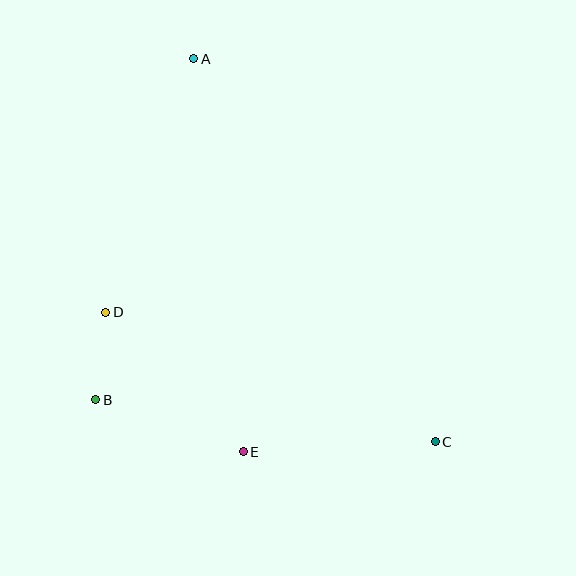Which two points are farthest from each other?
Points A and C are farthest from each other.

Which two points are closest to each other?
Points B and D are closest to each other.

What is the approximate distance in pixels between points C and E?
The distance between C and E is approximately 192 pixels.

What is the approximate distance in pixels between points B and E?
The distance between B and E is approximately 156 pixels.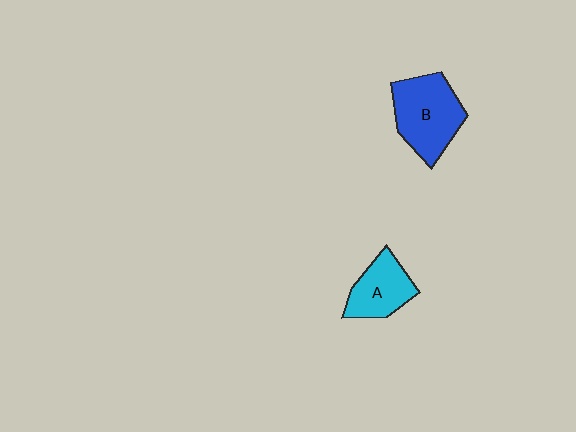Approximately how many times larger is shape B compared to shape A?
Approximately 1.4 times.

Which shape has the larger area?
Shape B (blue).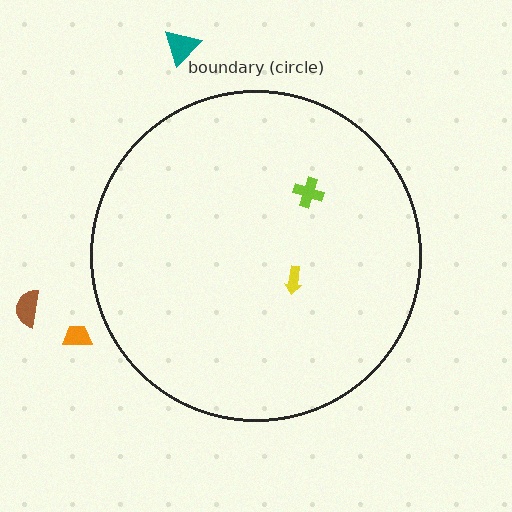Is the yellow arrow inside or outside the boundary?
Inside.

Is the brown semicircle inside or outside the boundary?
Outside.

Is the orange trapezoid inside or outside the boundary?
Outside.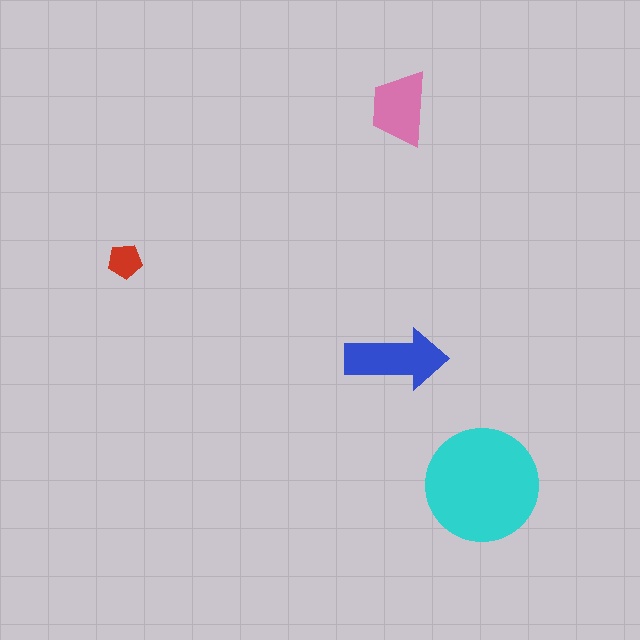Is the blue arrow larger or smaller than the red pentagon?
Larger.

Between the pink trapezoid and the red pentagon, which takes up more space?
The pink trapezoid.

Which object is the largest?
The cyan circle.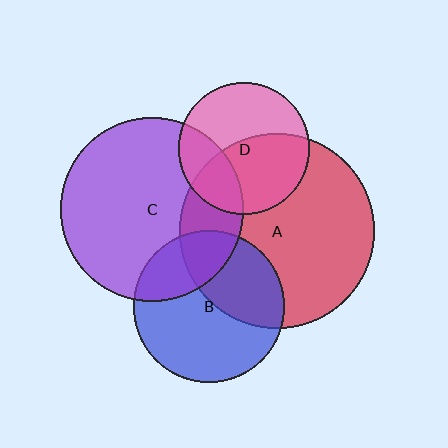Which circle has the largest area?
Circle A (red).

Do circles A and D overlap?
Yes.